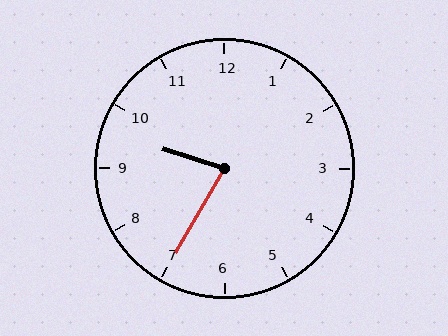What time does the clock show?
9:35.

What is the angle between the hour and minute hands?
Approximately 78 degrees.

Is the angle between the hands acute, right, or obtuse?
It is acute.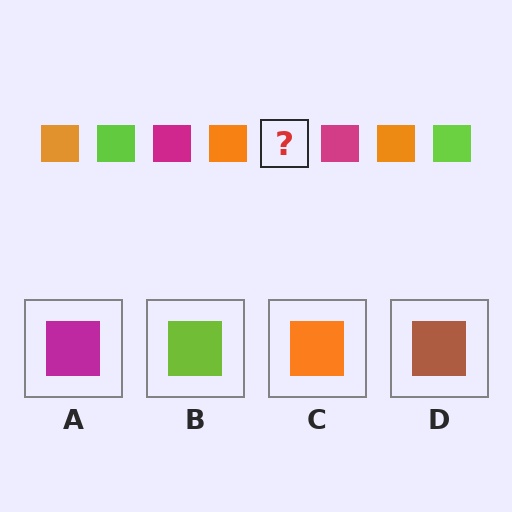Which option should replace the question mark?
Option B.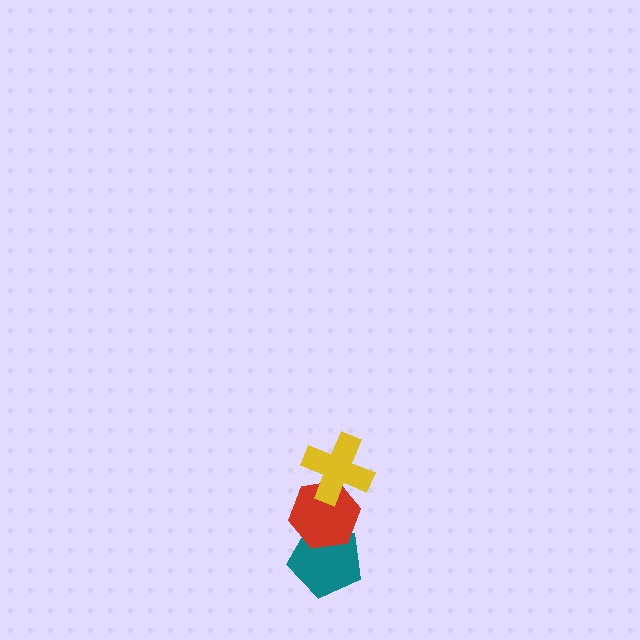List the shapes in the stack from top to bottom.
From top to bottom: the yellow cross, the red hexagon, the teal pentagon.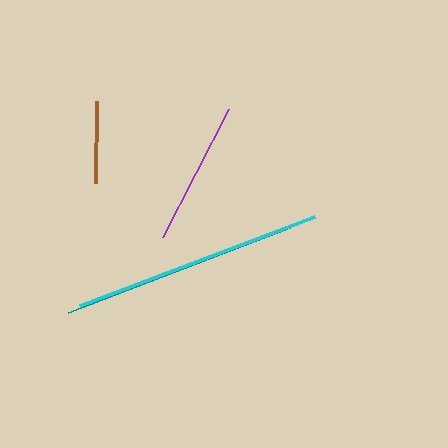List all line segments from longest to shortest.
From longest to shortest: cyan, teal, purple, brown.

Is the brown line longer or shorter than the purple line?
The purple line is longer than the brown line.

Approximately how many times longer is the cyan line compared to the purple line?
The cyan line is approximately 1.8 times the length of the purple line.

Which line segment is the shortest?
The brown line is the shortest at approximately 83 pixels.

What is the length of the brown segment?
The brown segment is approximately 83 pixels long.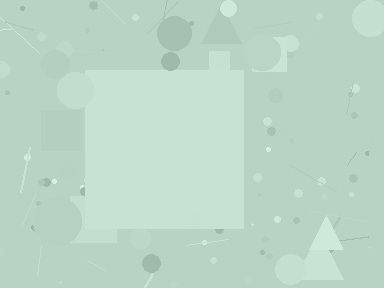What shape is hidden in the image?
A square is hidden in the image.